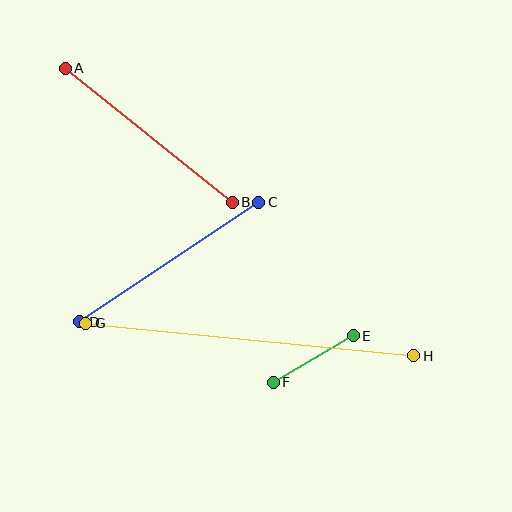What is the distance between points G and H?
The distance is approximately 330 pixels.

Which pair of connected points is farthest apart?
Points G and H are farthest apart.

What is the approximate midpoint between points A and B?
The midpoint is at approximately (149, 135) pixels.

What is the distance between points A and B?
The distance is approximately 214 pixels.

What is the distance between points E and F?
The distance is approximately 93 pixels.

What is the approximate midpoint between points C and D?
The midpoint is at approximately (169, 262) pixels.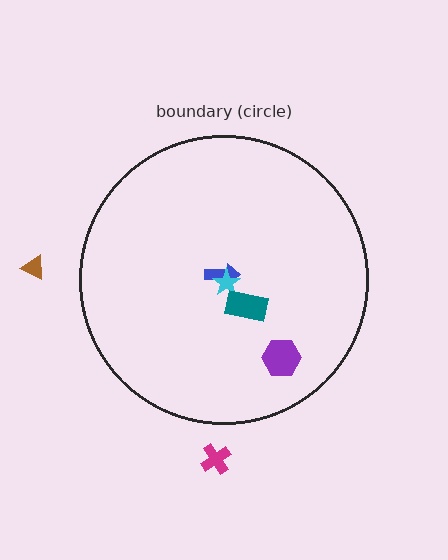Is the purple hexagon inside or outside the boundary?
Inside.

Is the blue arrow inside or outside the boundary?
Inside.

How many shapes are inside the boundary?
4 inside, 2 outside.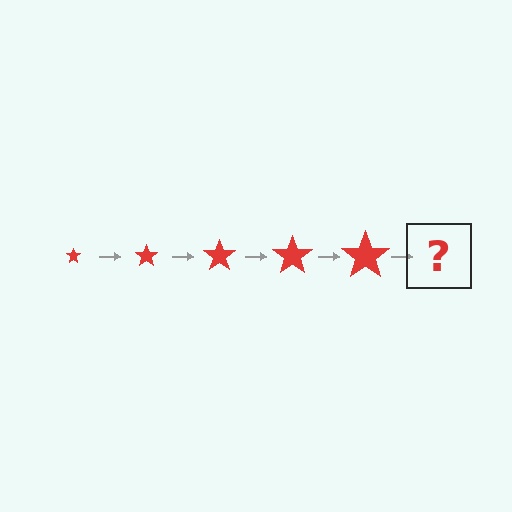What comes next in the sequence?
The next element should be a red star, larger than the previous one.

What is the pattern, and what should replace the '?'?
The pattern is that the star gets progressively larger each step. The '?' should be a red star, larger than the previous one.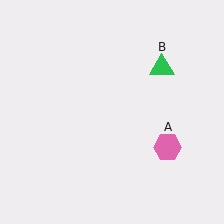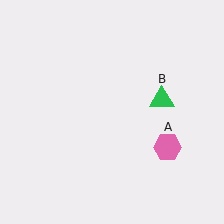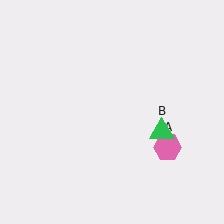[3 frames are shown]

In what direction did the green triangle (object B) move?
The green triangle (object B) moved down.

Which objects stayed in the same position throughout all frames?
Pink hexagon (object A) remained stationary.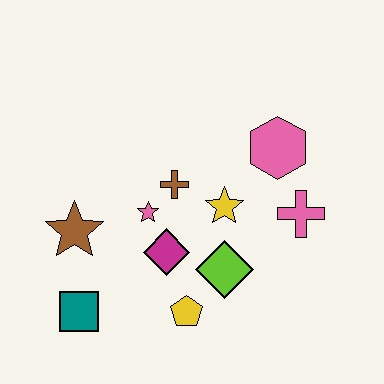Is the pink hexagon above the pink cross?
Yes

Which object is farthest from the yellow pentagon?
The pink hexagon is farthest from the yellow pentagon.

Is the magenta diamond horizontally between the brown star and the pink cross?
Yes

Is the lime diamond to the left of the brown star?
No